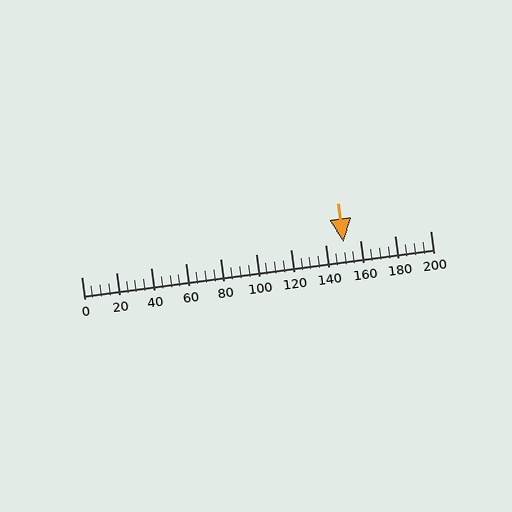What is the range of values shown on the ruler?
The ruler shows values from 0 to 200.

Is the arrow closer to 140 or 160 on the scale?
The arrow is closer to 160.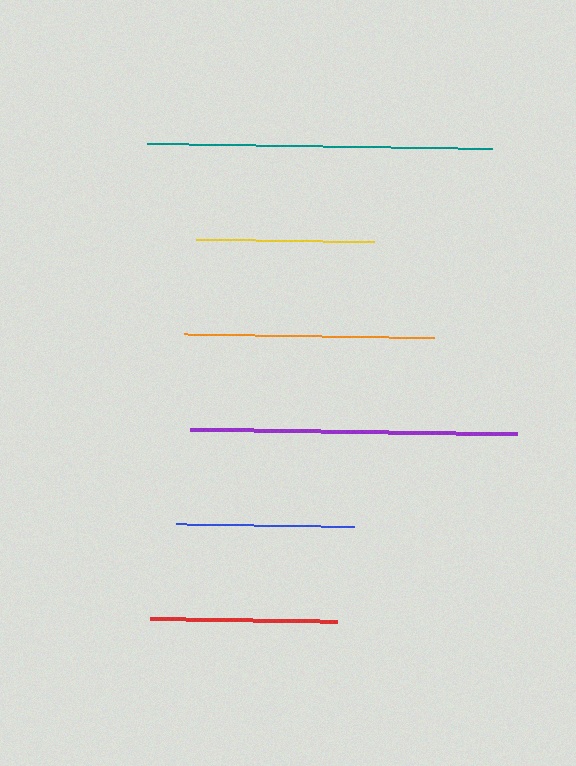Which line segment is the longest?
The teal line is the longest at approximately 346 pixels.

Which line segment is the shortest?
The blue line is the shortest at approximately 178 pixels.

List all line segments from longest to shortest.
From longest to shortest: teal, purple, orange, red, yellow, blue.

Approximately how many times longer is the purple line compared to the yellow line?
The purple line is approximately 1.8 times the length of the yellow line.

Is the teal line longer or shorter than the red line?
The teal line is longer than the red line.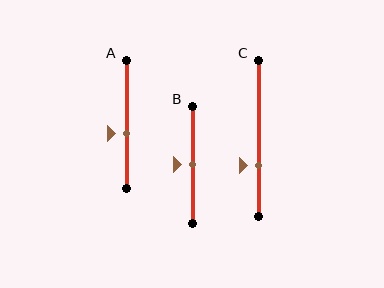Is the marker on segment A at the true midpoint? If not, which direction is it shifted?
No, the marker on segment A is shifted downward by about 8% of the segment length.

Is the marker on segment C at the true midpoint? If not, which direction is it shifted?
No, the marker on segment C is shifted downward by about 18% of the segment length.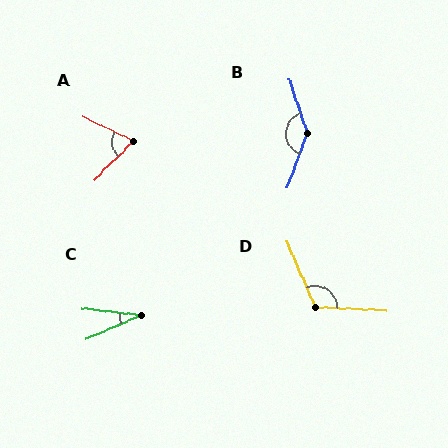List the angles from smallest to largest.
C (30°), A (70°), D (116°), B (141°).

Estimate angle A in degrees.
Approximately 70 degrees.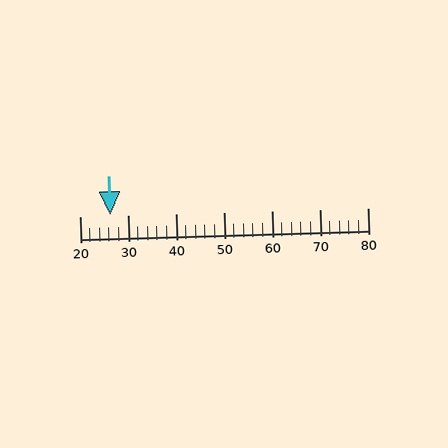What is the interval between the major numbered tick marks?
The major tick marks are spaced 10 units apart.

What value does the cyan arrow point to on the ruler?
The cyan arrow points to approximately 26.